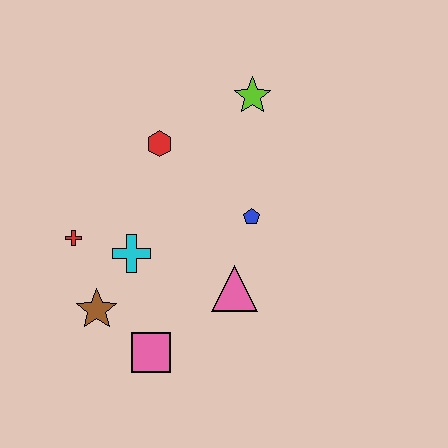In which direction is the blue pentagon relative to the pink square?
The blue pentagon is above the pink square.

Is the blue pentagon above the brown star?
Yes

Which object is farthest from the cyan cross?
The lime star is farthest from the cyan cross.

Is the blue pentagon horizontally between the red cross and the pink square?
No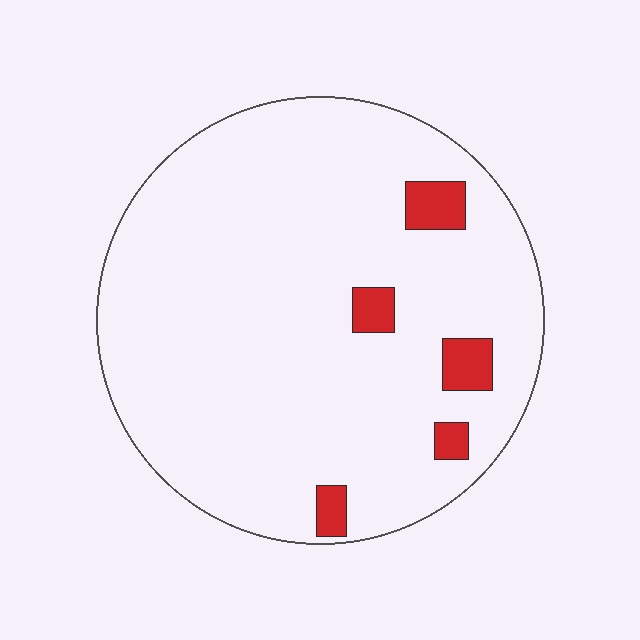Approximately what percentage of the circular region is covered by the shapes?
Approximately 5%.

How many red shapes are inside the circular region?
5.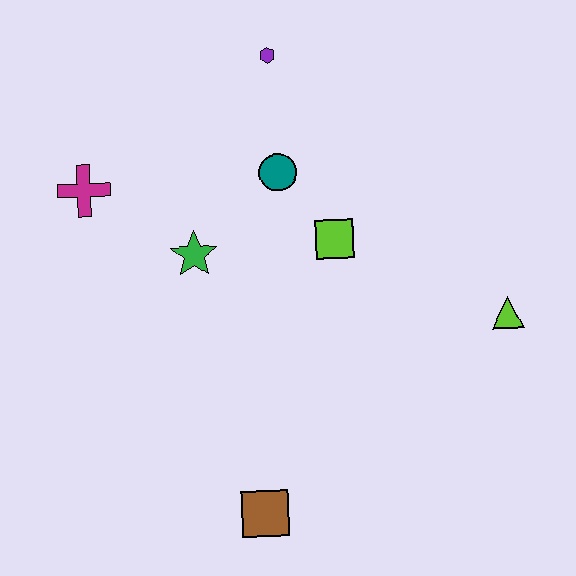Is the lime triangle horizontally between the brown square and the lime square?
No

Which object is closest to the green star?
The teal circle is closest to the green star.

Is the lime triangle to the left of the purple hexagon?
No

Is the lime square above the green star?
Yes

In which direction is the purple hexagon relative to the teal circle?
The purple hexagon is above the teal circle.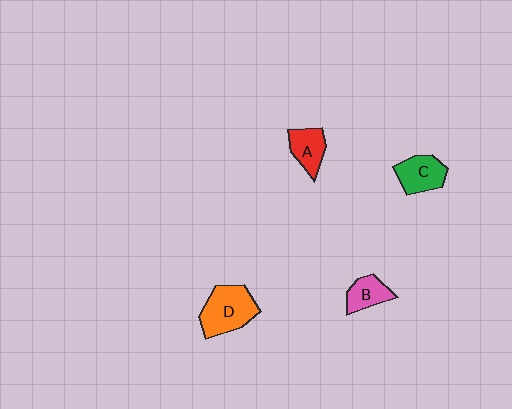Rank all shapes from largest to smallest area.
From largest to smallest: D (orange), C (green), A (red), B (pink).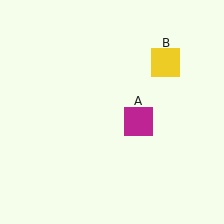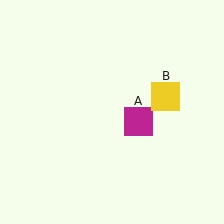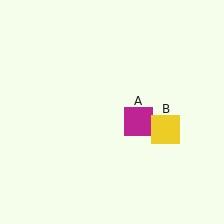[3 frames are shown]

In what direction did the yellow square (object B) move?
The yellow square (object B) moved down.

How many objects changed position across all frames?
1 object changed position: yellow square (object B).